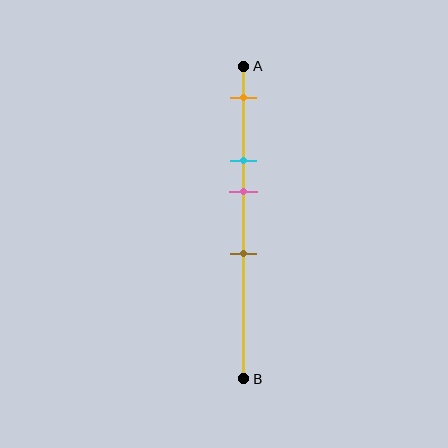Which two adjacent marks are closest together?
The cyan and pink marks are the closest adjacent pair.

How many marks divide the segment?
There are 4 marks dividing the segment.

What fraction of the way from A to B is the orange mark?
The orange mark is approximately 10% (0.1) of the way from A to B.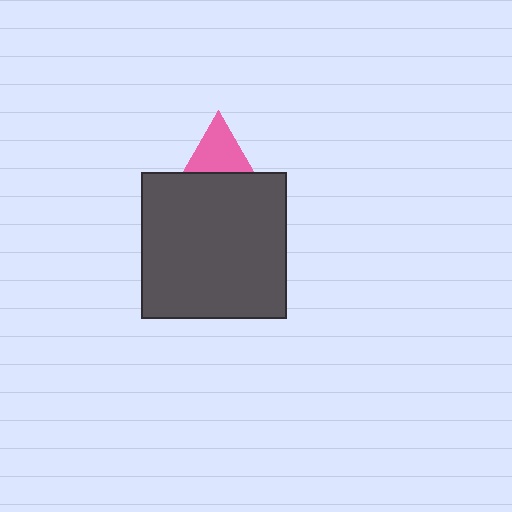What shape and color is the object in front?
The object in front is a dark gray square.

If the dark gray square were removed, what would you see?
You would see the complete pink triangle.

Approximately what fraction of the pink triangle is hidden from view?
Roughly 53% of the pink triangle is hidden behind the dark gray square.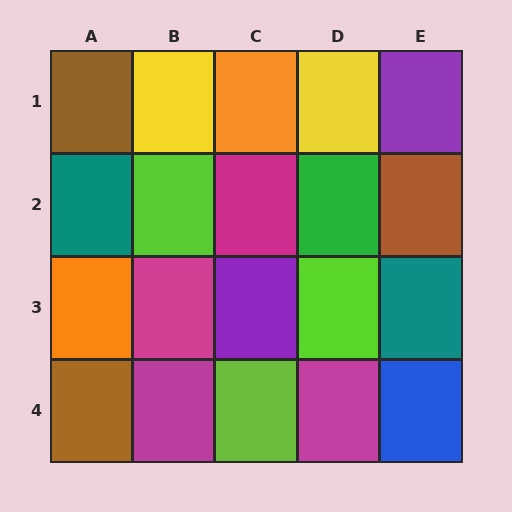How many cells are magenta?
4 cells are magenta.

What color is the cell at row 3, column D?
Lime.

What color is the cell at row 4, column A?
Brown.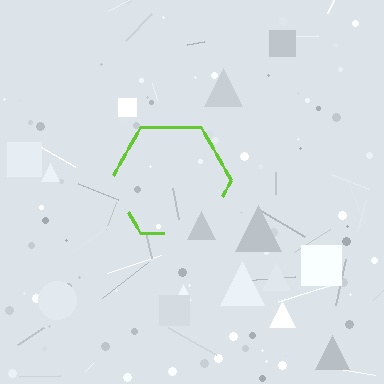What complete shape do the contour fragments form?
The contour fragments form a hexagon.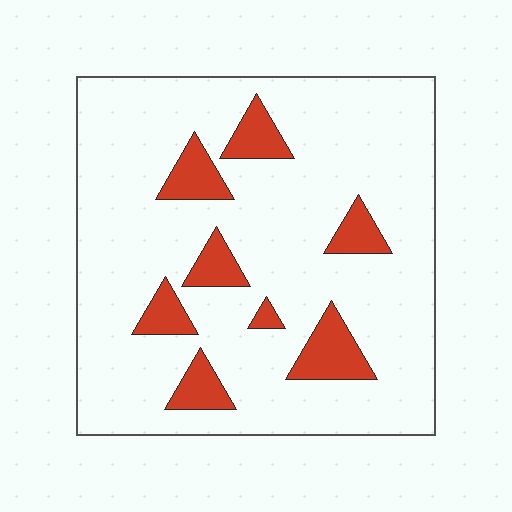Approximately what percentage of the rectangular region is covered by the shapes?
Approximately 15%.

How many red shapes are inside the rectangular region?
8.